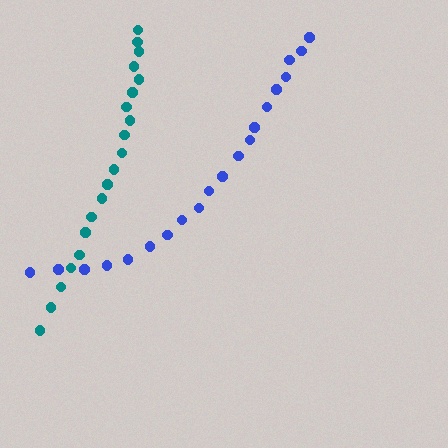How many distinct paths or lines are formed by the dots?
There are 2 distinct paths.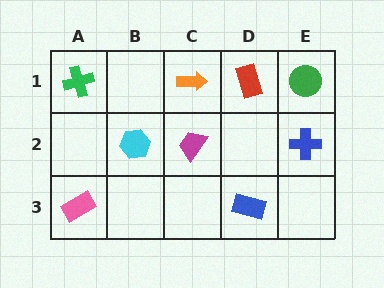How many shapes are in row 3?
2 shapes.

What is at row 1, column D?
A red rectangle.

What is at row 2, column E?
A blue cross.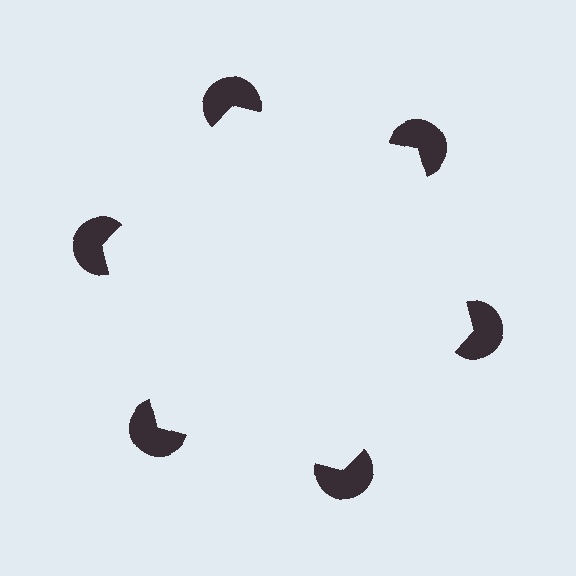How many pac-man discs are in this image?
There are 6 — one at each vertex of the illusory hexagon.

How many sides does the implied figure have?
6 sides.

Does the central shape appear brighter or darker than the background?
It typically appears slightly brighter than the background, even though no actual brightness change is drawn.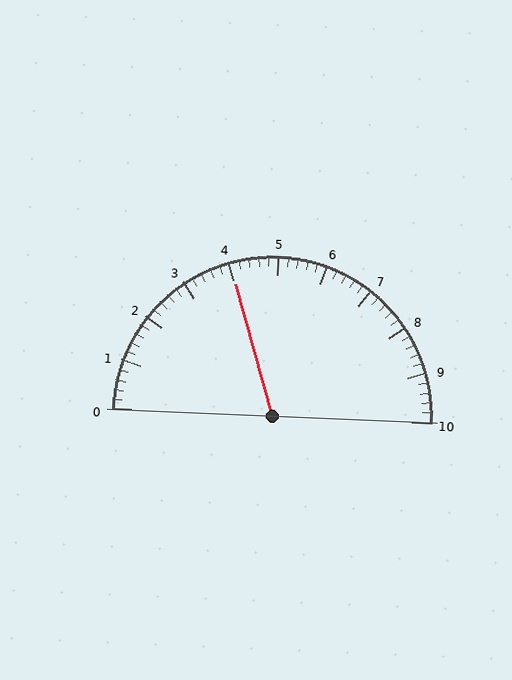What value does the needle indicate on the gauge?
The needle indicates approximately 4.0.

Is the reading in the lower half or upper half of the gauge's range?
The reading is in the lower half of the range (0 to 10).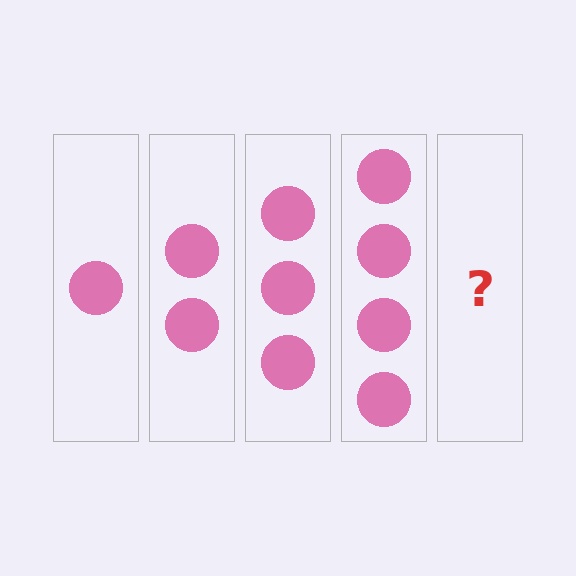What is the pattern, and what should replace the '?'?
The pattern is that each step adds one more circle. The '?' should be 5 circles.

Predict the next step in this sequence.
The next step is 5 circles.